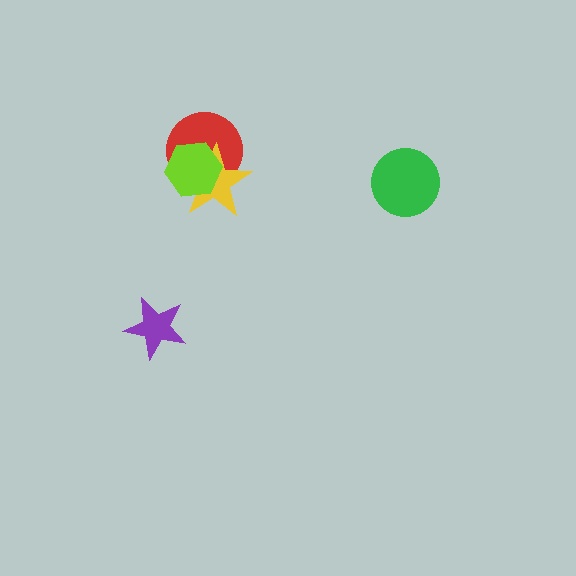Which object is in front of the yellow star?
The lime hexagon is in front of the yellow star.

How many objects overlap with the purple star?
0 objects overlap with the purple star.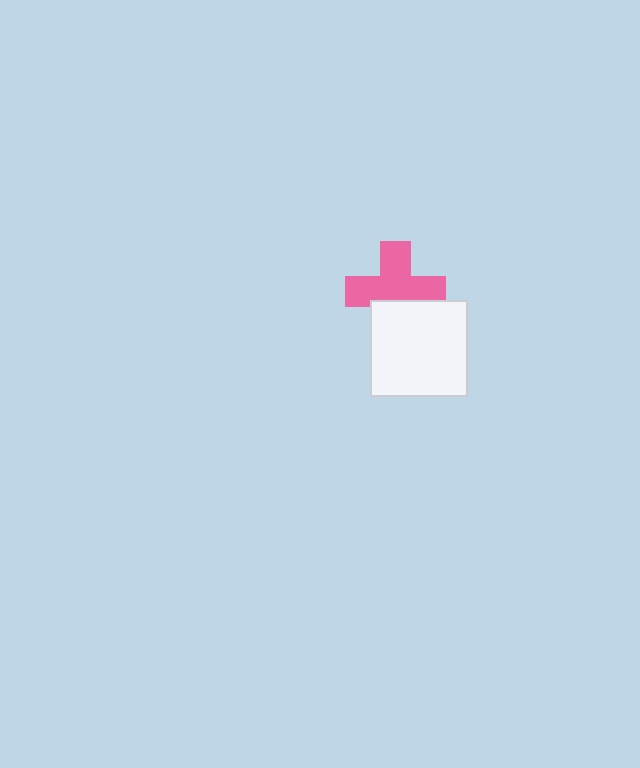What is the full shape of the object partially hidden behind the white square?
The partially hidden object is a pink cross.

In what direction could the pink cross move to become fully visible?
The pink cross could move up. That would shift it out from behind the white square entirely.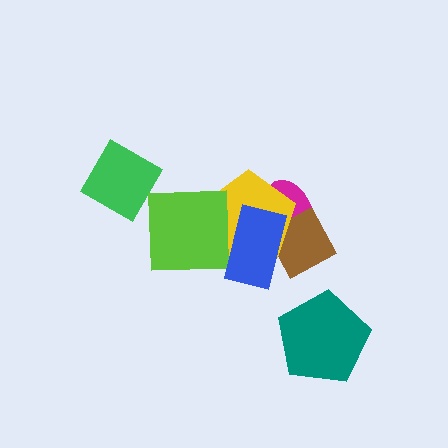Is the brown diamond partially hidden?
Yes, it is partially covered by another shape.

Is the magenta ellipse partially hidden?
Yes, it is partially covered by another shape.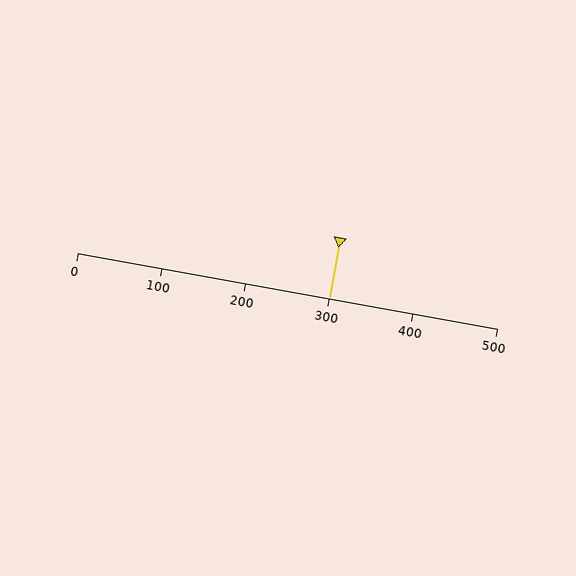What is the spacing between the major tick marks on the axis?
The major ticks are spaced 100 apart.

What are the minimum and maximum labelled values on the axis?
The axis runs from 0 to 500.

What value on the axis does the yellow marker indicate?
The marker indicates approximately 300.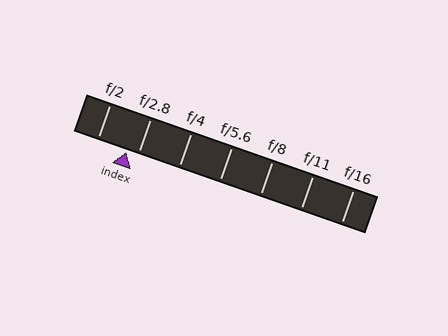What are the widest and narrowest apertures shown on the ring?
The widest aperture shown is f/2 and the narrowest is f/16.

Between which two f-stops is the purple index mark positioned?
The index mark is between f/2 and f/2.8.